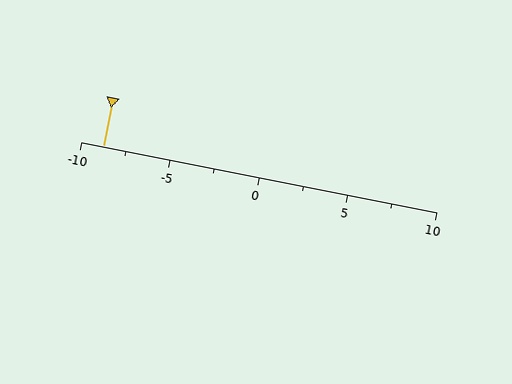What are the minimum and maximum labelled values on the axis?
The axis runs from -10 to 10.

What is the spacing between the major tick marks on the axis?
The major ticks are spaced 5 apart.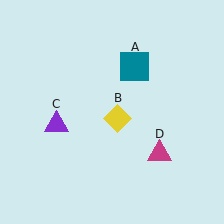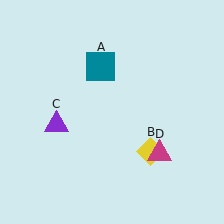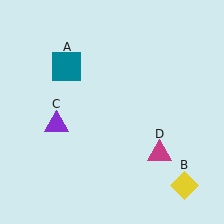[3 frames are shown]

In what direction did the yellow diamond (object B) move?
The yellow diamond (object B) moved down and to the right.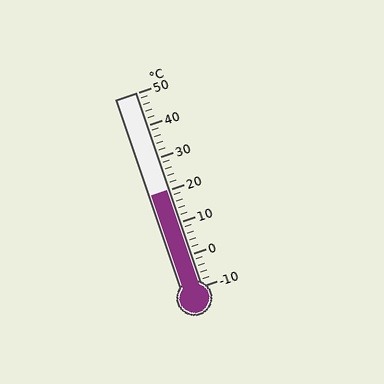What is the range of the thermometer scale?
The thermometer scale ranges from -10°C to 50°C.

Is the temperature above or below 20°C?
The temperature is at 20°C.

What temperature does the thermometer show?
The thermometer shows approximately 20°C.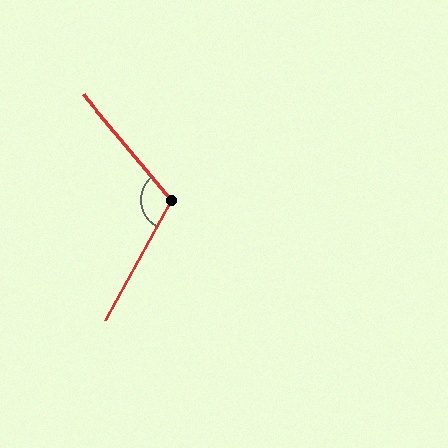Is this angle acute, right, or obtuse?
It is obtuse.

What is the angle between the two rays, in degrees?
Approximately 111 degrees.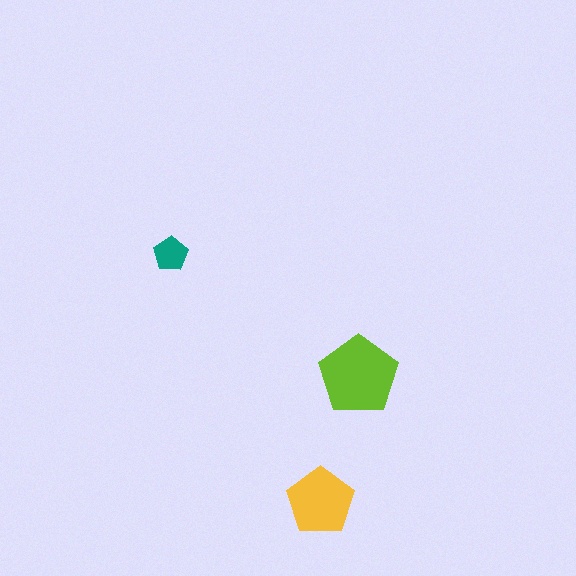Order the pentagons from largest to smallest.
the lime one, the yellow one, the teal one.